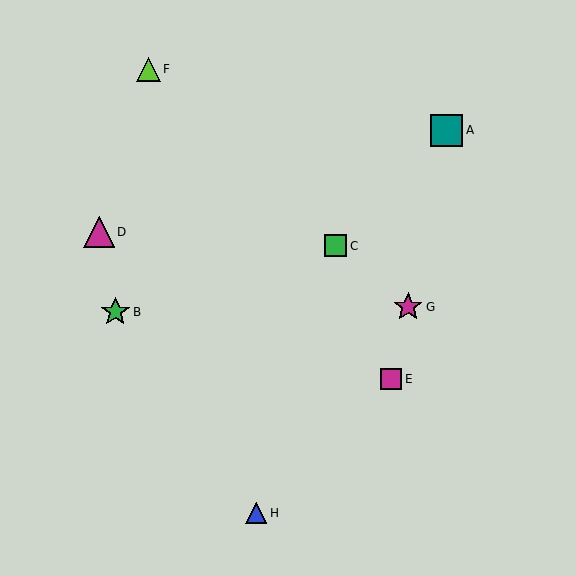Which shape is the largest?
The teal square (labeled A) is the largest.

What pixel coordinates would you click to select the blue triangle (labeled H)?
Click at (256, 513) to select the blue triangle H.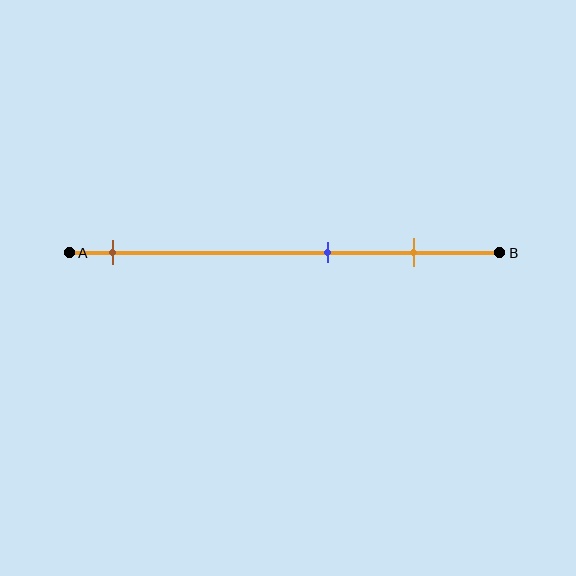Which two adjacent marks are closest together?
The blue and orange marks are the closest adjacent pair.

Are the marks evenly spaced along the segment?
No, the marks are not evenly spaced.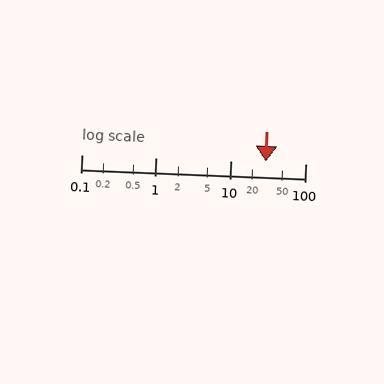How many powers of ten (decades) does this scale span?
The scale spans 3 decades, from 0.1 to 100.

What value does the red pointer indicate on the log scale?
The pointer indicates approximately 30.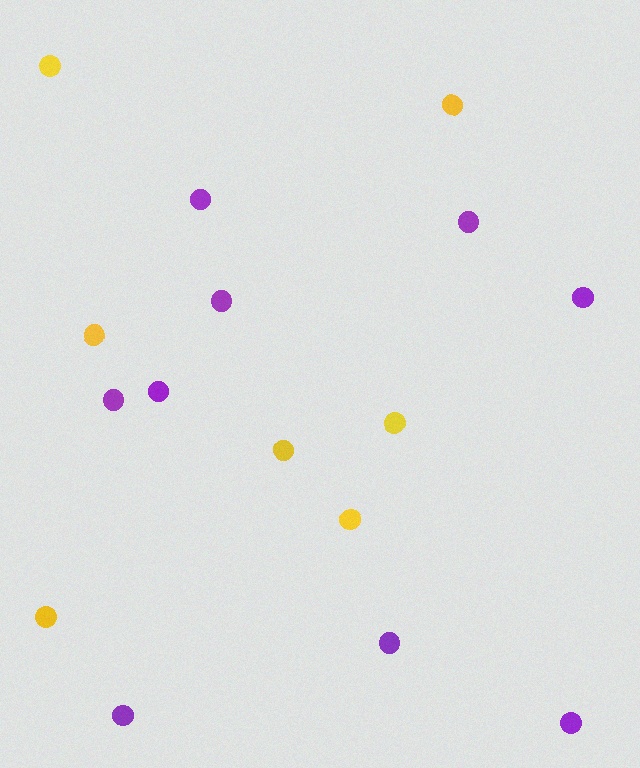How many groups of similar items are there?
There are 2 groups: one group of purple circles (9) and one group of yellow circles (7).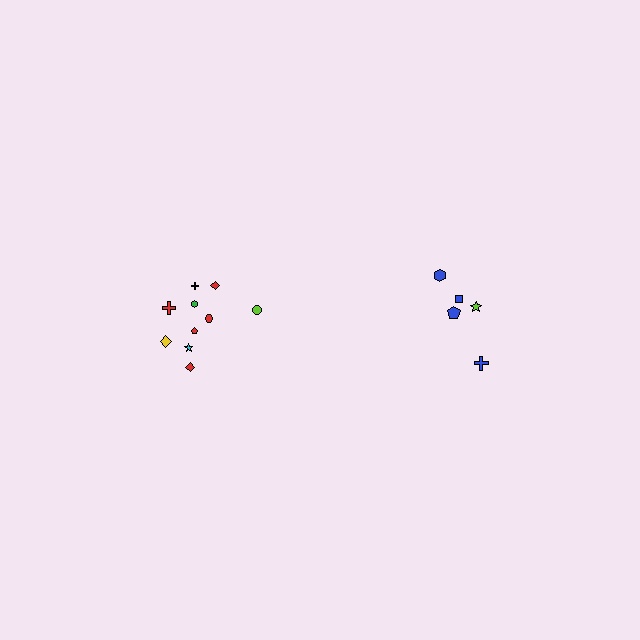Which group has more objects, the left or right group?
The left group.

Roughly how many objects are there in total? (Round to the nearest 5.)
Roughly 15 objects in total.